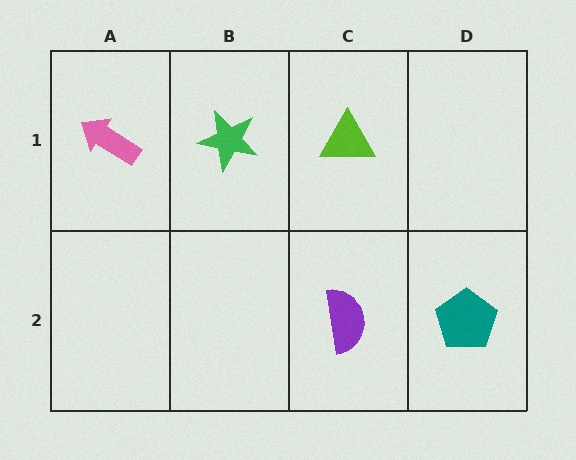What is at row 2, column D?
A teal pentagon.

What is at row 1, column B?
A green star.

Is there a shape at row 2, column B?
No, that cell is empty.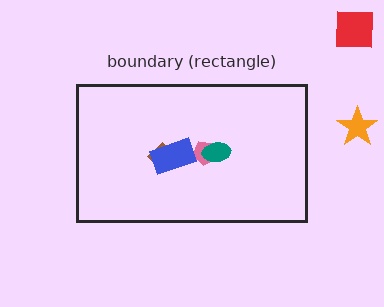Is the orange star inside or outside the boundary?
Outside.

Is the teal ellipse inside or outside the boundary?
Inside.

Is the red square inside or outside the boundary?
Outside.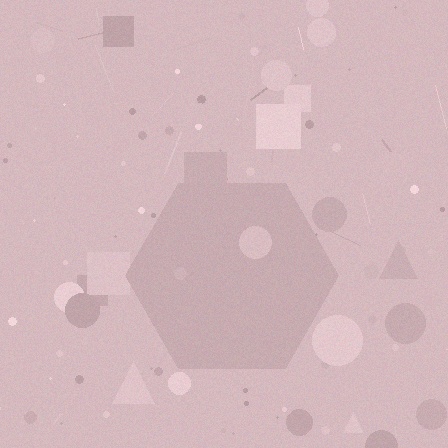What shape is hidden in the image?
A hexagon is hidden in the image.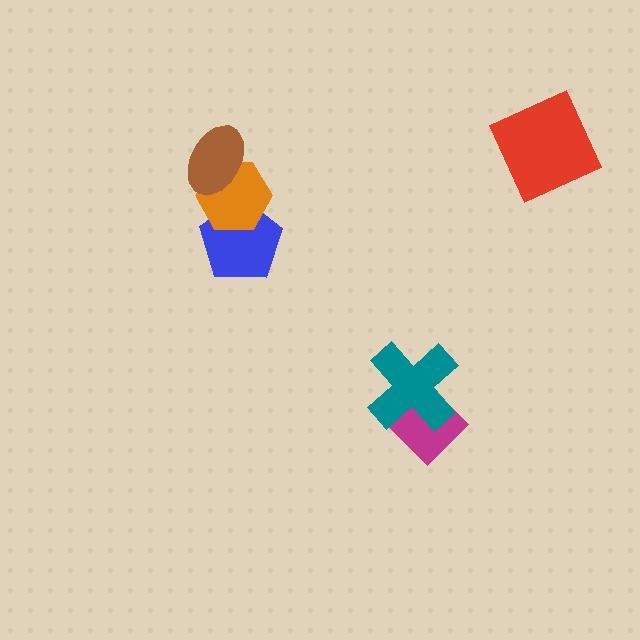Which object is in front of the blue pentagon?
The orange hexagon is in front of the blue pentagon.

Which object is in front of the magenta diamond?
The teal cross is in front of the magenta diamond.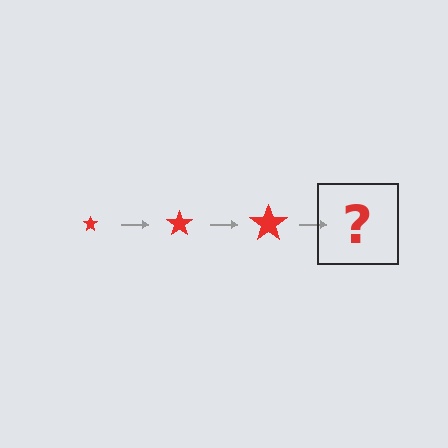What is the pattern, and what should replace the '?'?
The pattern is that the star gets progressively larger each step. The '?' should be a red star, larger than the previous one.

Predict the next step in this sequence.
The next step is a red star, larger than the previous one.